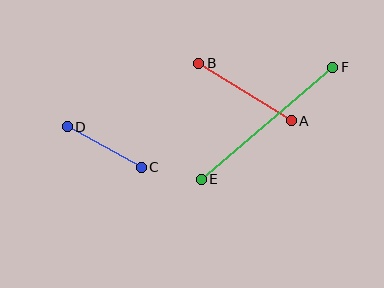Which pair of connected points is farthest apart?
Points E and F are farthest apart.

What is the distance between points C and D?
The distance is approximately 84 pixels.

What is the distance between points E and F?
The distance is approximately 173 pixels.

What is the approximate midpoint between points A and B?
The midpoint is at approximately (245, 92) pixels.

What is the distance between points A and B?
The distance is approximately 109 pixels.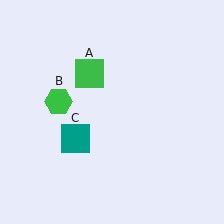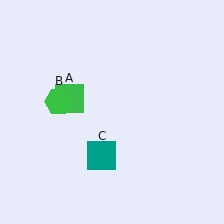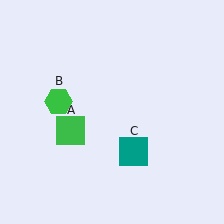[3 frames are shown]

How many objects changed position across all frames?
2 objects changed position: green square (object A), teal square (object C).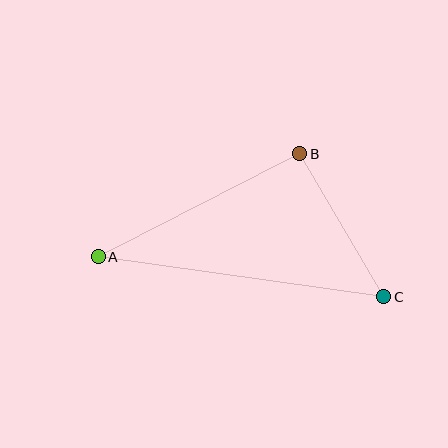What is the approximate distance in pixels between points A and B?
The distance between A and B is approximately 227 pixels.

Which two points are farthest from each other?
Points A and C are farthest from each other.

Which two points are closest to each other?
Points B and C are closest to each other.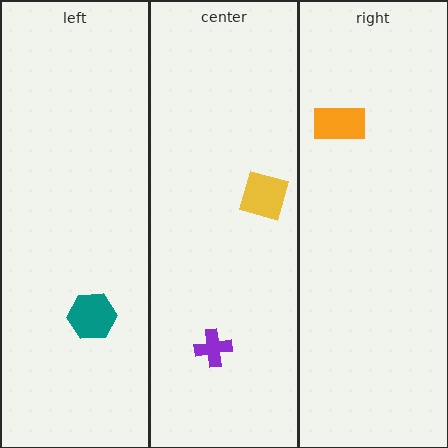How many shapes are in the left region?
1.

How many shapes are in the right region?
1.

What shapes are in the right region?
The orange rectangle.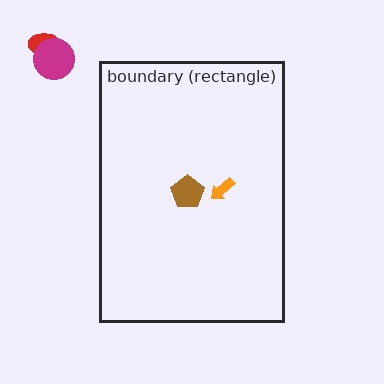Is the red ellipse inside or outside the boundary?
Outside.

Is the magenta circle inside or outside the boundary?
Outside.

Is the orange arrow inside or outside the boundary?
Inside.